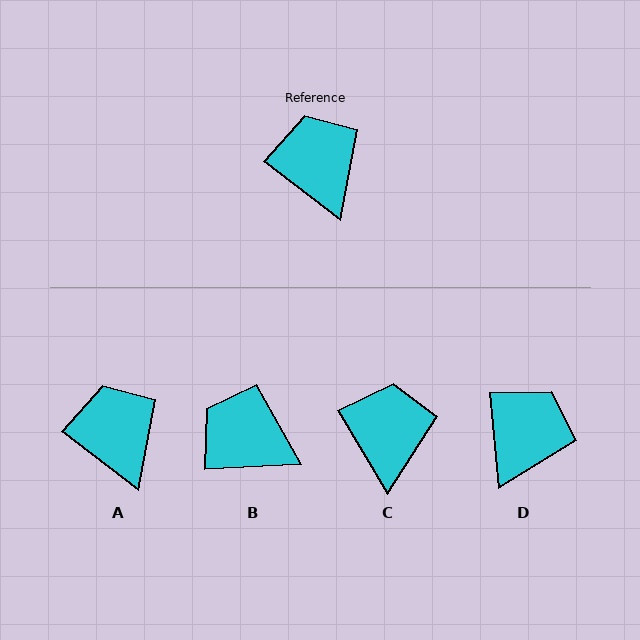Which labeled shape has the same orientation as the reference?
A.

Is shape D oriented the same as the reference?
No, it is off by about 48 degrees.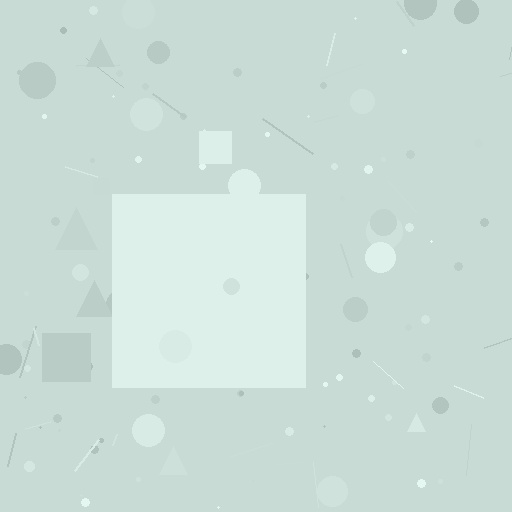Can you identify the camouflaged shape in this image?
The camouflaged shape is a square.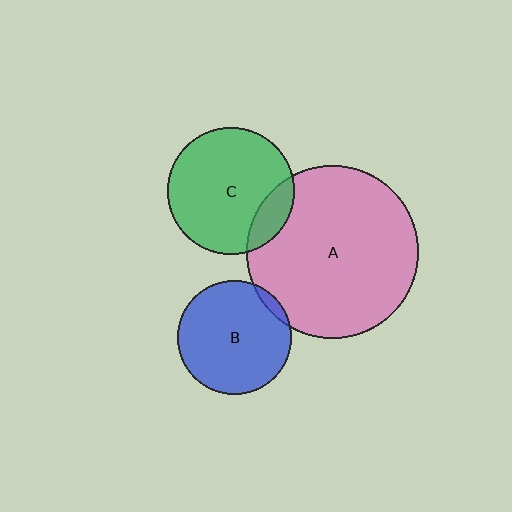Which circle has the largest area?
Circle A (pink).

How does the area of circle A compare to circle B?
Approximately 2.3 times.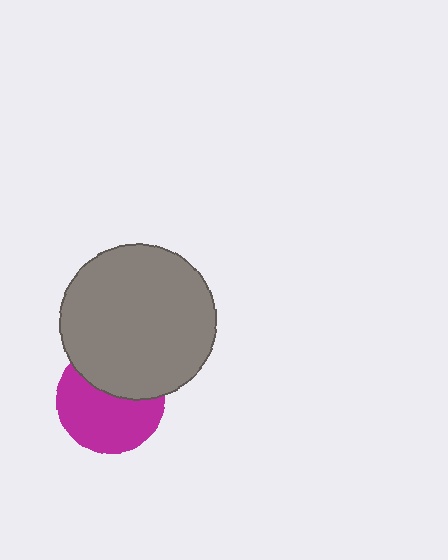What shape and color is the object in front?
The object in front is a gray circle.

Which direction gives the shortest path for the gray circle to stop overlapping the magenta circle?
Moving up gives the shortest separation.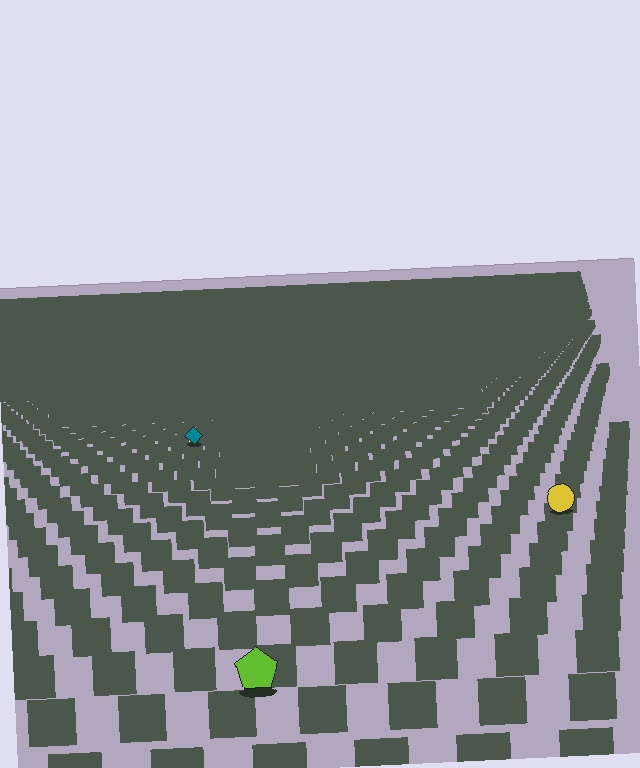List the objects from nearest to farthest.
From nearest to farthest: the lime pentagon, the yellow circle, the teal diamond.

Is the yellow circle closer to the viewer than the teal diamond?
Yes. The yellow circle is closer — you can tell from the texture gradient: the ground texture is coarser near it.